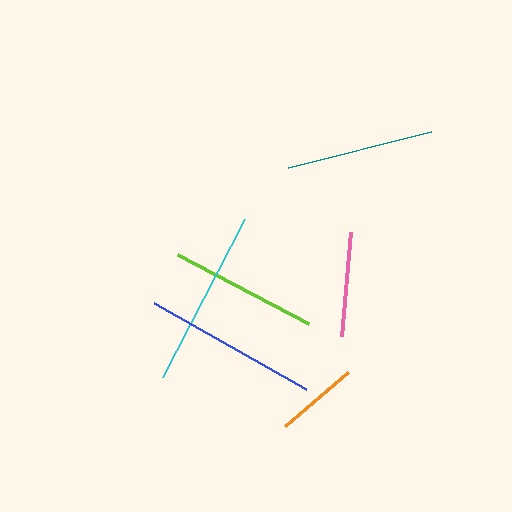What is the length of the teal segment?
The teal segment is approximately 148 pixels long.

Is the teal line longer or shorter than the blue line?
The blue line is longer than the teal line.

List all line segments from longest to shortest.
From longest to shortest: cyan, blue, lime, teal, pink, orange.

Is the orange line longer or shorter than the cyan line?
The cyan line is longer than the orange line.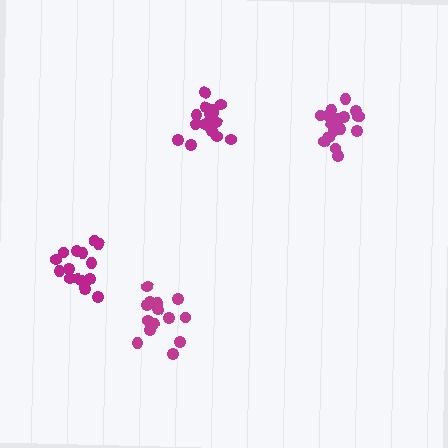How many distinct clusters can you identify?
There are 4 distinct clusters.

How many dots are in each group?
Group 1: 14 dots, Group 2: 17 dots, Group 3: 17 dots, Group 4: 15 dots (63 total).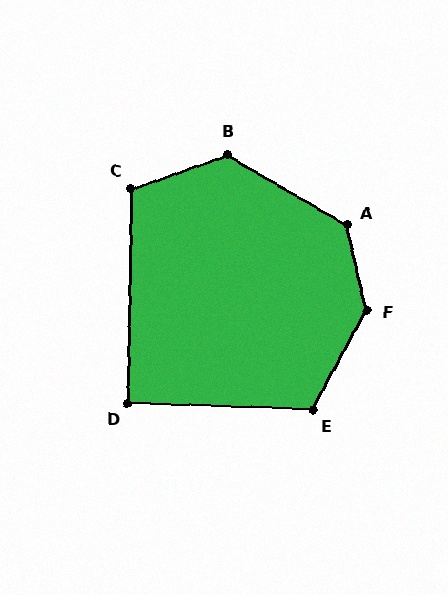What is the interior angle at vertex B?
Approximately 130 degrees (obtuse).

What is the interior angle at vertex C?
Approximately 111 degrees (obtuse).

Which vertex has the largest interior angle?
F, at approximately 139 degrees.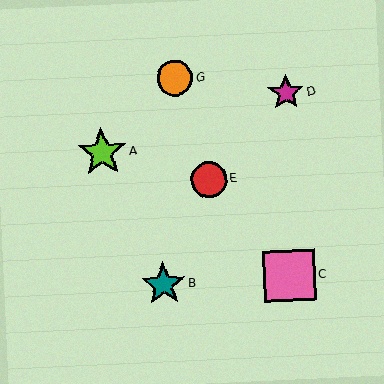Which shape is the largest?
The pink square (labeled C) is the largest.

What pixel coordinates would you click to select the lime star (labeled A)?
Click at (102, 152) to select the lime star A.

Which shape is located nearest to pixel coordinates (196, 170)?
The red circle (labeled E) at (209, 179) is nearest to that location.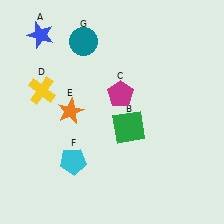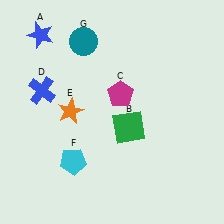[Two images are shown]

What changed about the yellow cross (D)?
In Image 1, D is yellow. In Image 2, it changed to blue.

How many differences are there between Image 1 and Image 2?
There is 1 difference between the two images.